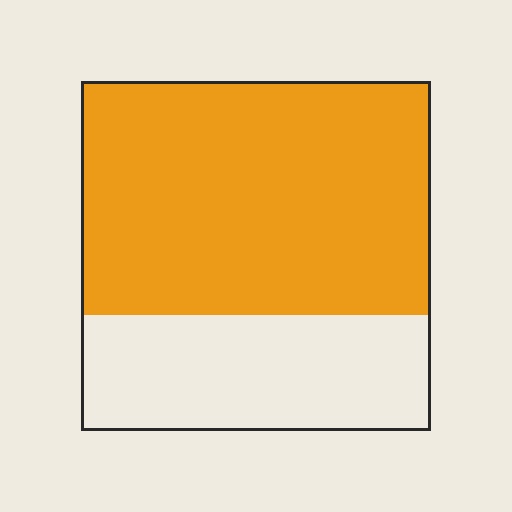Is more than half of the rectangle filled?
Yes.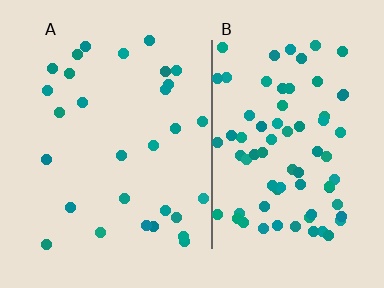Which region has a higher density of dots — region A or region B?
B (the right).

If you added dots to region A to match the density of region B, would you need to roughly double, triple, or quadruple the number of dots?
Approximately triple.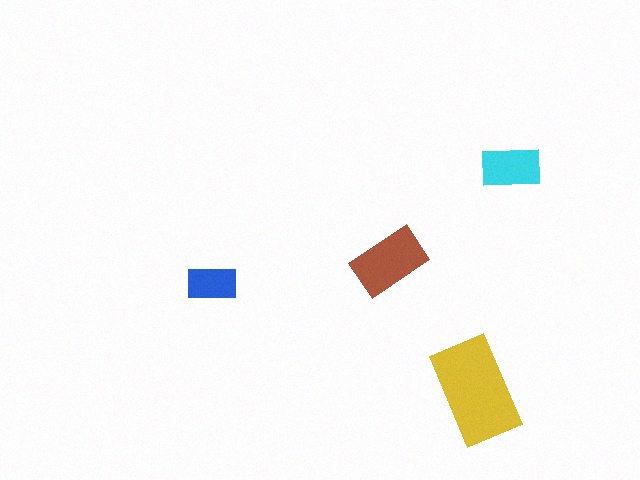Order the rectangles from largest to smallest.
the yellow one, the brown one, the cyan one, the blue one.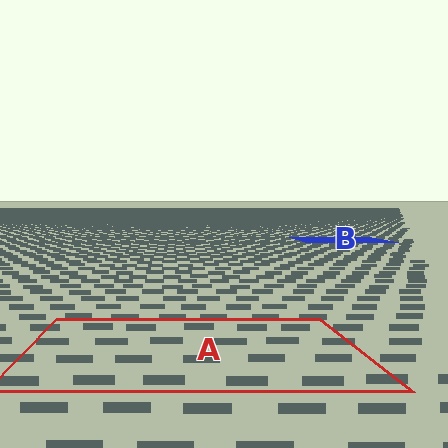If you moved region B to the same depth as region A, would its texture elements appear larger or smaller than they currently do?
They would appear larger. At a closer depth, the same texture elements are projected at a bigger on-screen size.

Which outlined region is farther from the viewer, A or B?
Region B is farther from the viewer — the texture elements inside it appear smaller and more densely packed.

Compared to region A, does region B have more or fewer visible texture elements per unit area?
Region B has more texture elements per unit area — they are packed more densely because it is farther away.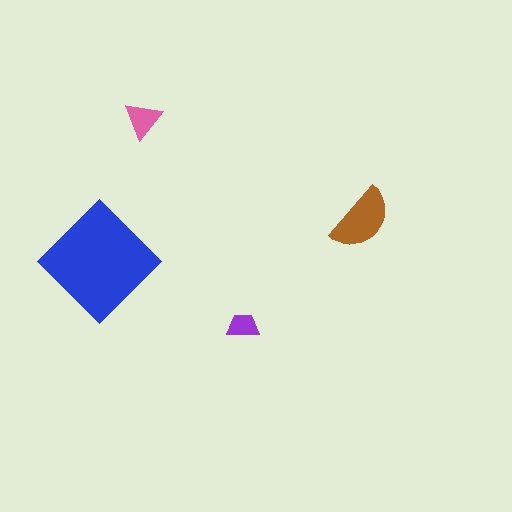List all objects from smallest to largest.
The purple trapezoid, the pink triangle, the brown semicircle, the blue diamond.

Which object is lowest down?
The purple trapezoid is bottommost.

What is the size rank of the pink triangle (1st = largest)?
3rd.